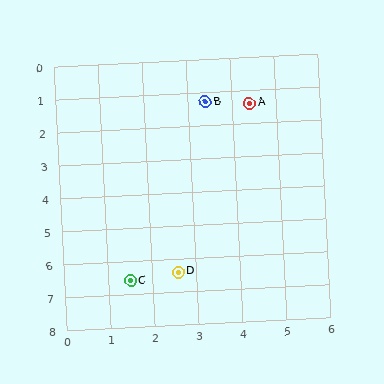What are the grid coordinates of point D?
Point D is at approximately (2.6, 6.4).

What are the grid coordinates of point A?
Point A is at approximately (4.4, 1.4).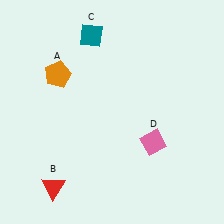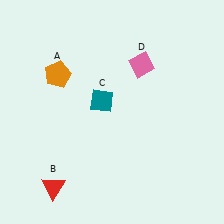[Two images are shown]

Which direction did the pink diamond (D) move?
The pink diamond (D) moved up.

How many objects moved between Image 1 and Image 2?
2 objects moved between the two images.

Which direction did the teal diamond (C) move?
The teal diamond (C) moved down.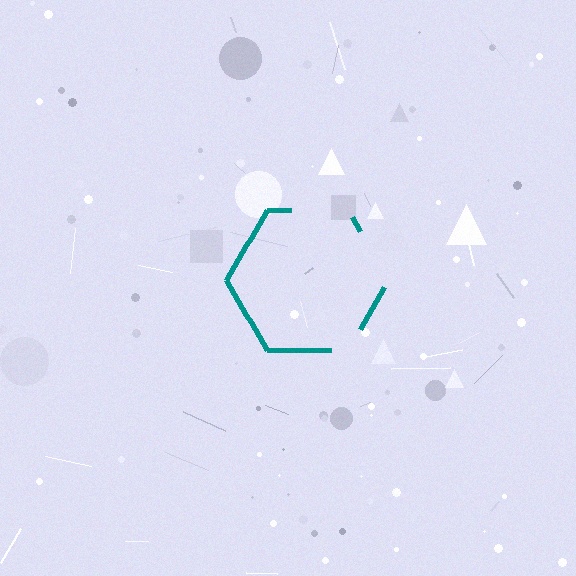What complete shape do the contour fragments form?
The contour fragments form a hexagon.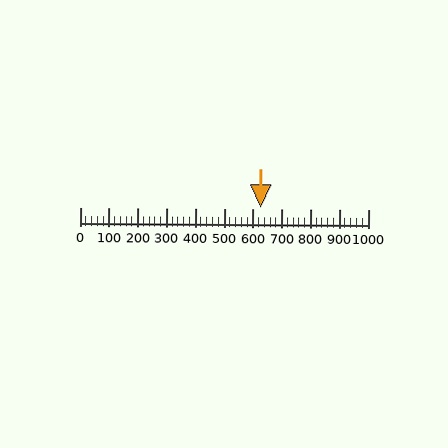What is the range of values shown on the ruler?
The ruler shows values from 0 to 1000.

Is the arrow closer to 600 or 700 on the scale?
The arrow is closer to 600.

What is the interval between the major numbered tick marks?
The major tick marks are spaced 100 units apart.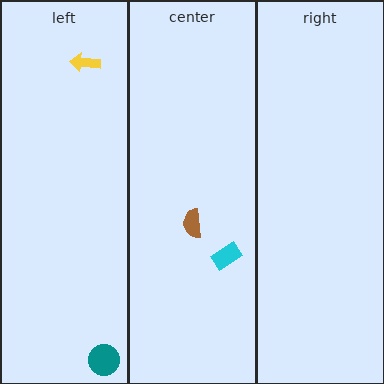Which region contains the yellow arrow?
The left region.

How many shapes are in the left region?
2.